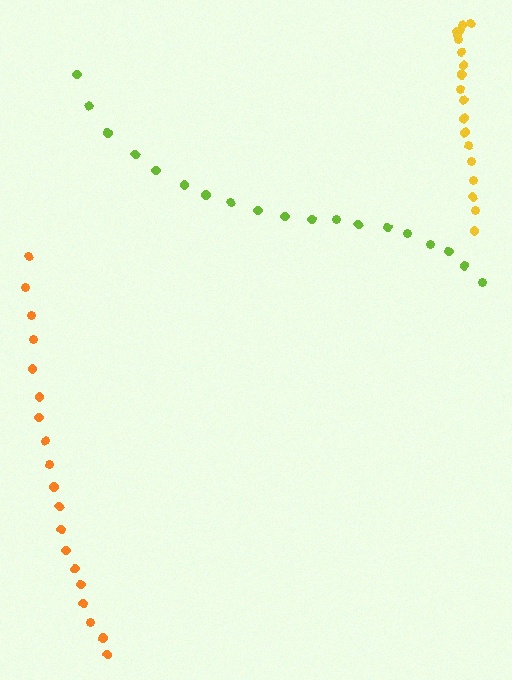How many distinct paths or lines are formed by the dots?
There are 3 distinct paths.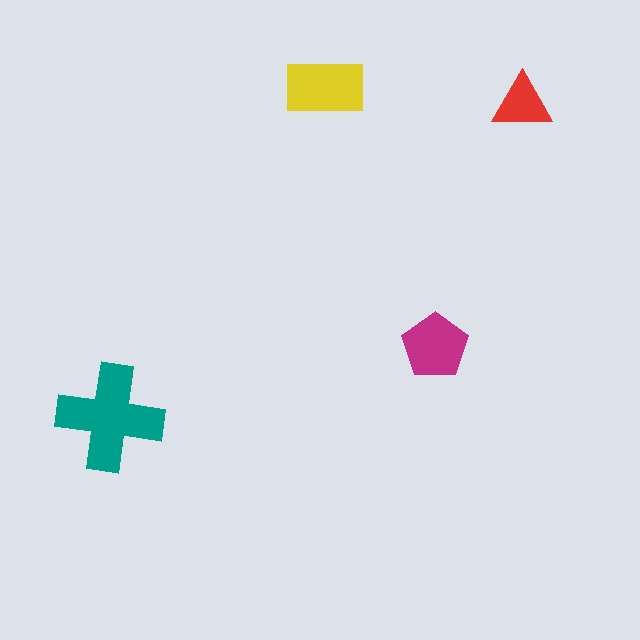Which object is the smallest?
The red triangle.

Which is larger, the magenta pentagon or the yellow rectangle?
The yellow rectangle.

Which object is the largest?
The teal cross.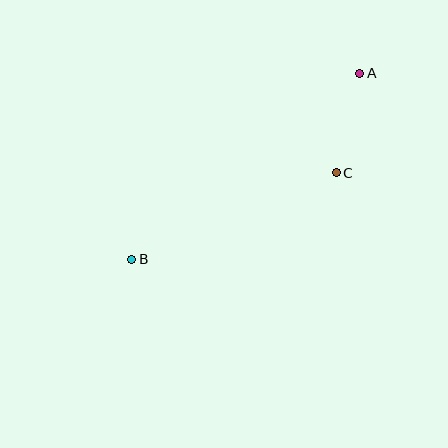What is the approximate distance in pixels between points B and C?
The distance between B and C is approximately 222 pixels.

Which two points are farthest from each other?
Points A and B are farthest from each other.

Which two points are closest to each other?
Points A and C are closest to each other.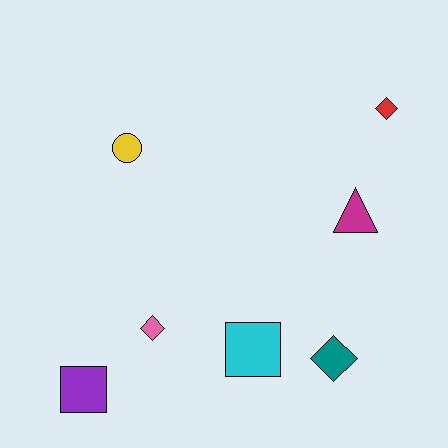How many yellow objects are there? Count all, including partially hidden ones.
There is 1 yellow object.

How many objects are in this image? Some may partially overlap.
There are 7 objects.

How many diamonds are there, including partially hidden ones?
There are 3 diamonds.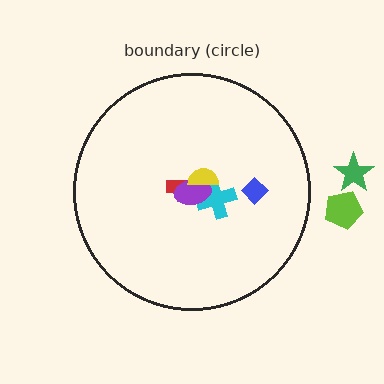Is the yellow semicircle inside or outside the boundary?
Inside.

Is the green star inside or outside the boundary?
Outside.